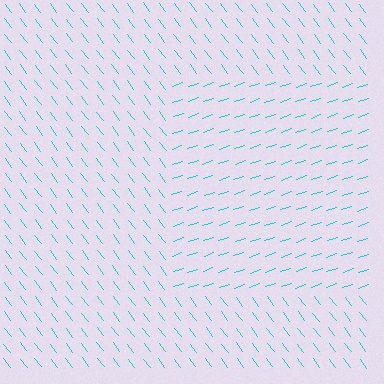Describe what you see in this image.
The image is filled with small cyan line segments. A rectangle region in the image has lines oriented differently from the surrounding lines, creating a visible texture boundary.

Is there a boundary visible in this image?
Yes, there is a texture boundary formed by a change in line orientation.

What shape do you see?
I see a rectangle.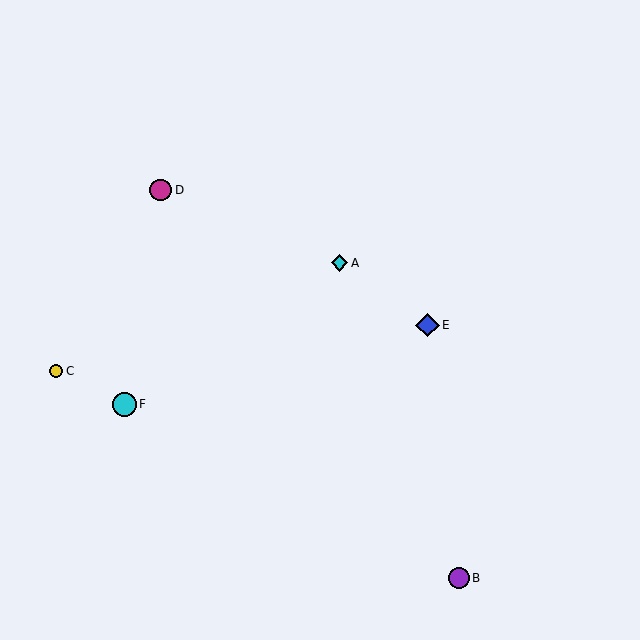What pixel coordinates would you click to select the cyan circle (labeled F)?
Click at (124, 404) to select the cyan circle F.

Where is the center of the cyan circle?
The center of the cyan circle is at (124, 404).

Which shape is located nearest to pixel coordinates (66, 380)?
The yellow circle (labeled C) at (56, 371) is nearest to that location.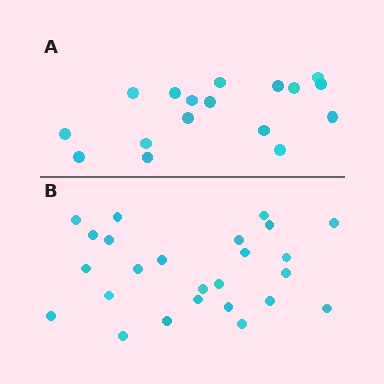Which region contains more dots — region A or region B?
Region B (the bottom region) has more dots.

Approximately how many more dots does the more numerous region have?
Region B has roughly 8 or so more dots than region A.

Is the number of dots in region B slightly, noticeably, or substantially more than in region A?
Region B has substantially more. The ratio is roughly 1.5 to 1.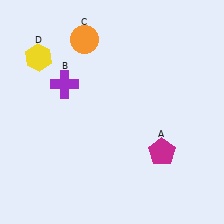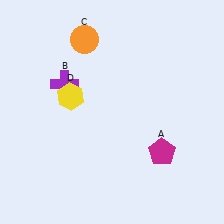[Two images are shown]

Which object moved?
The yellow hexagon (D) moved down.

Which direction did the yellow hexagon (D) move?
The yellow hexagon (D) moved down.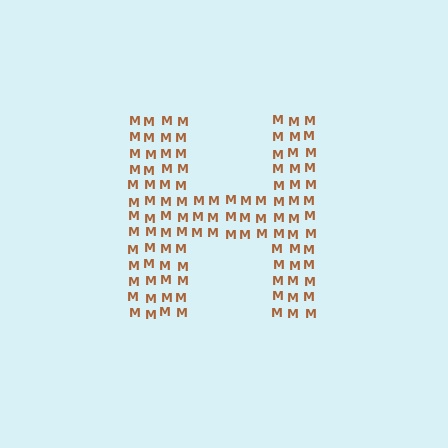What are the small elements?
The small elements are letter M's.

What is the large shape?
The large shape is the letter H.